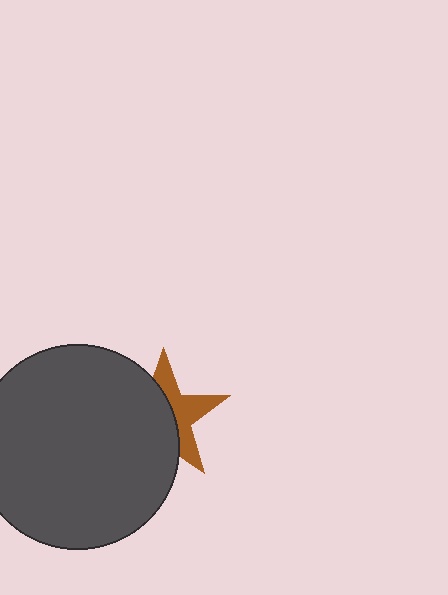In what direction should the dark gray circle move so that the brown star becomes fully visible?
The dark gray circle should move left. That is the shortest direction to clear the overlap and leave the brown star fully visible.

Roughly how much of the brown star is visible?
A small part of it is visible (roughly 43%).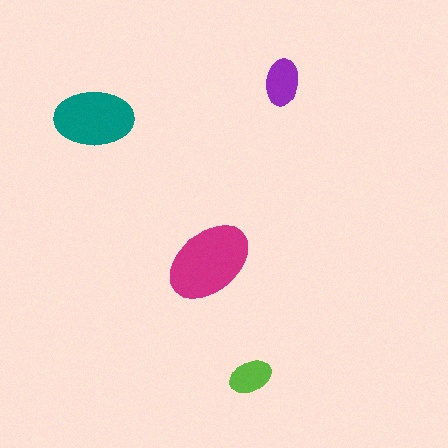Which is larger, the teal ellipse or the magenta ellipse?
The magenta one.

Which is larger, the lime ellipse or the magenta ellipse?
The magenta one.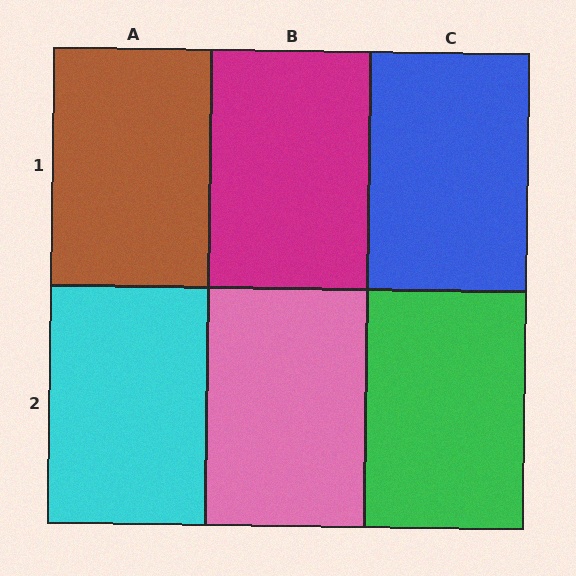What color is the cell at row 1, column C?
Blue.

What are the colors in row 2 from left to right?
Cyan, pink, green.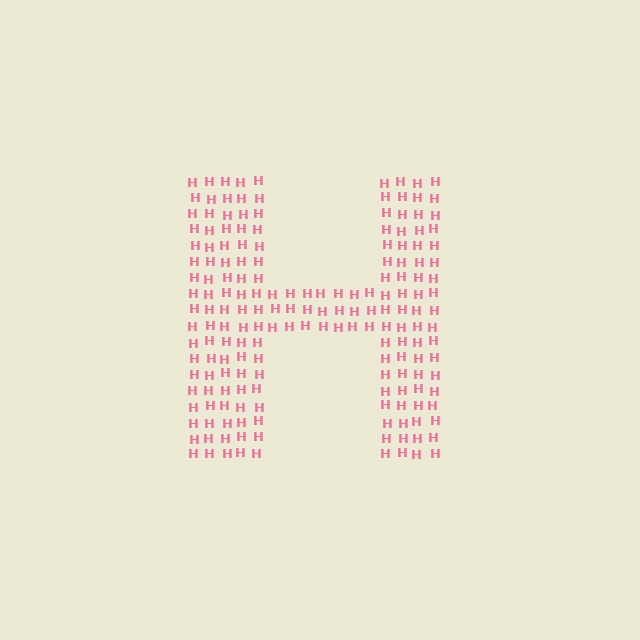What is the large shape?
The large shape is the letter H.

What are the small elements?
The small elements are letter H's.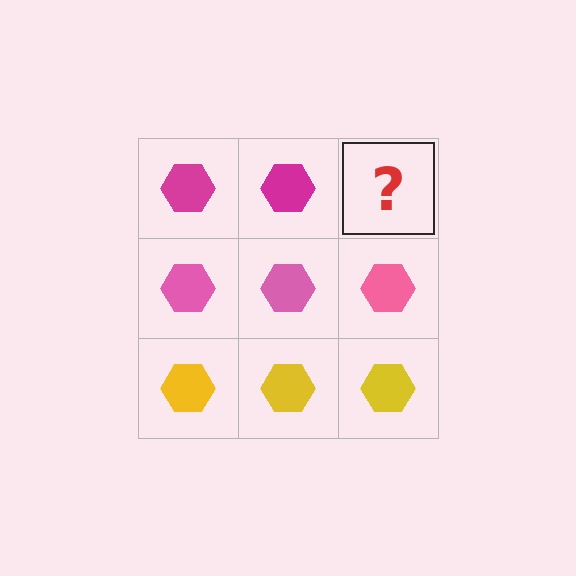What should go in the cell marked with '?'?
The missing cell should contain a magenta hexagon.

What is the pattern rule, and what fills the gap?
The rule is that each row has a consistent color. The gap should be filled with a magenta hexagon.